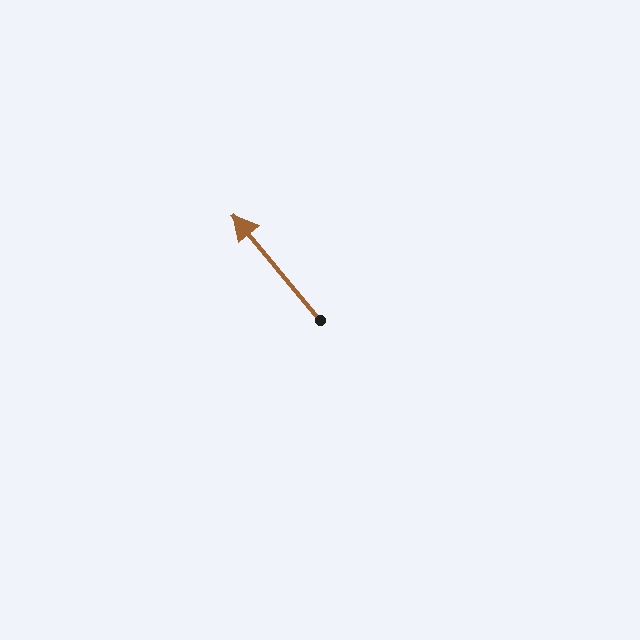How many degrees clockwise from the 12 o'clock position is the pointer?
Approximately 320 degrees.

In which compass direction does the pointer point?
Northwest.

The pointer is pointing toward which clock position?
Roughly 11 o'clock.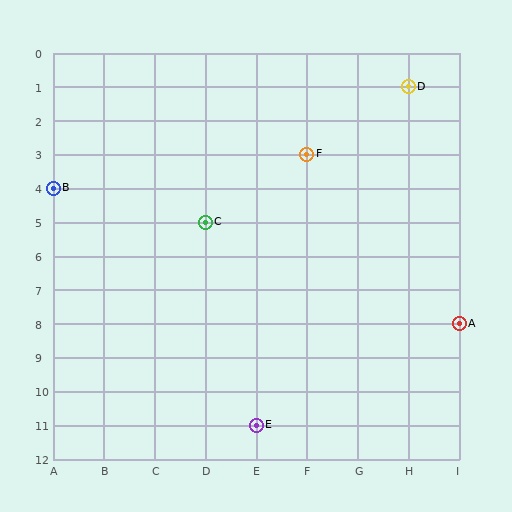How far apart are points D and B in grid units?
Points D and B are 7 columns and 3 rows apart (about 7.6 grid units diagonally).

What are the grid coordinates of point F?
Point F is at grid coordinates (F, 3).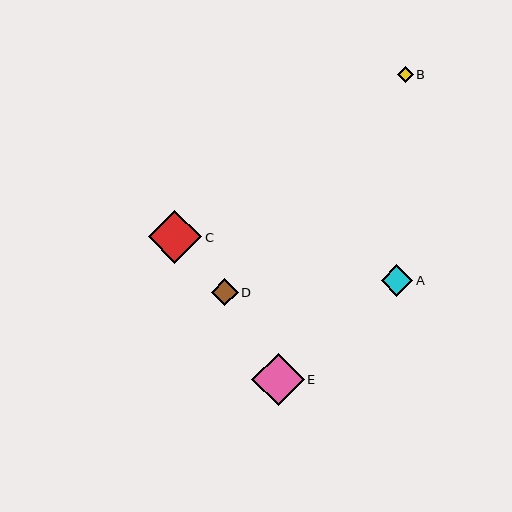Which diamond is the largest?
Diamond C is the largest with a size of approximately 53 pixels.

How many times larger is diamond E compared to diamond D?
Diamond E is approximately 1.9 times the size of diamond D.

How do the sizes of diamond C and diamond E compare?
Diamond C and diamond E are approximately the same size.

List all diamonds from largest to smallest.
From largest to smallest: C, E, A, D, B.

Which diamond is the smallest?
Diamond B is the smallest with a size of approximately 16 pixels.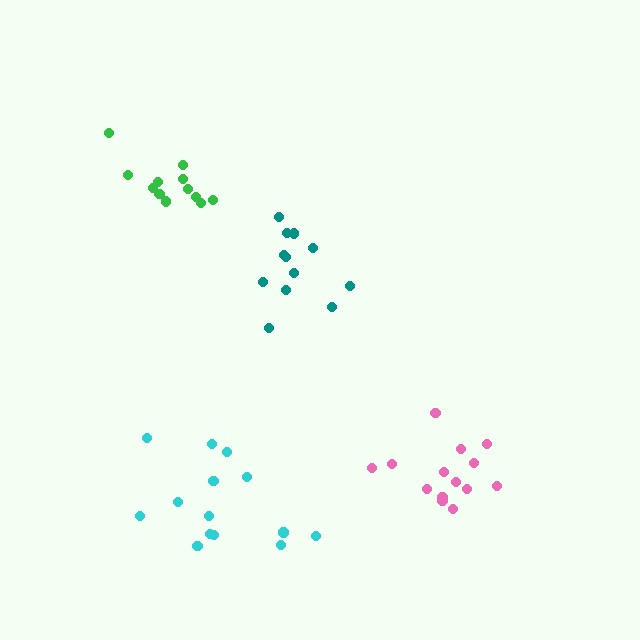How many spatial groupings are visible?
There are 4 spatial groupings.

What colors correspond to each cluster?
The clusters are colored: green, cyan, teal, pink.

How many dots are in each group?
Group 1: 12 dots, Group 2: 14 dots, Group 3: 12 dots, Group 4: 14 dots (52 total).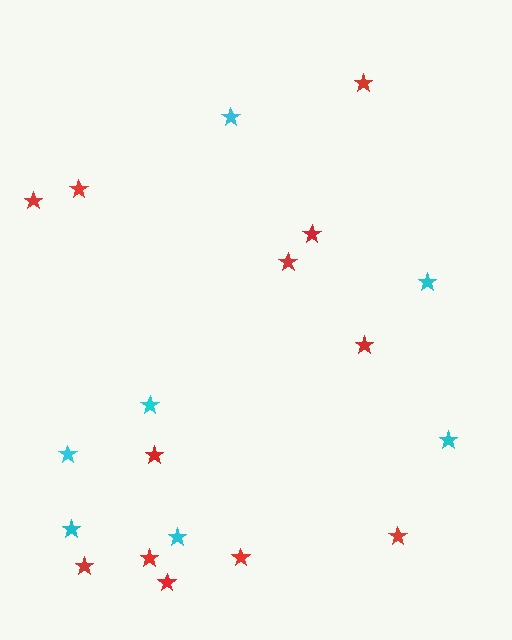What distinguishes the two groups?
There are 2 groups: one group of red stars (12) and one group of cyan stars (7).